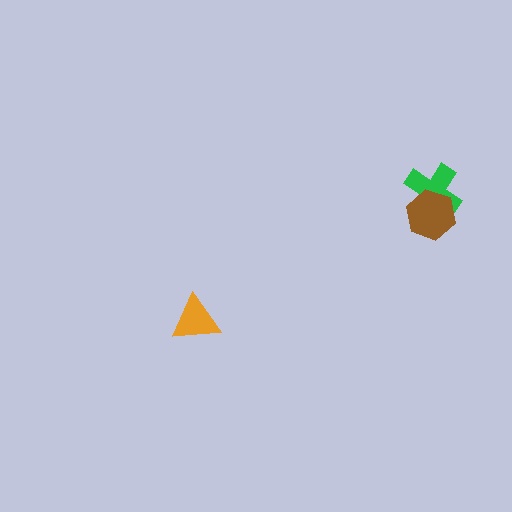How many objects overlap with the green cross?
1 object overlaps with the green cross.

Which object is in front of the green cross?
The brown hexagon is in front of the green cross.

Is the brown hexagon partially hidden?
No, no other shape covers it.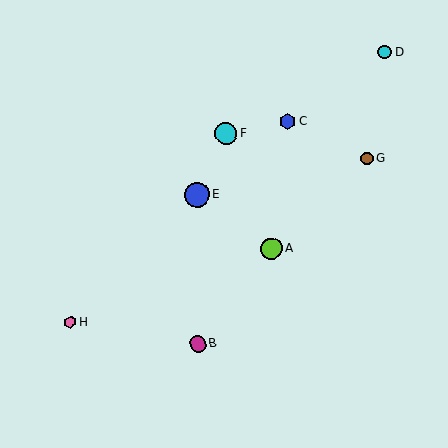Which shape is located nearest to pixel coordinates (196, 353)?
The magenta circle (labeled B) at (198, 344) is nearest to that location.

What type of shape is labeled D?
Shape D is a cyan circle.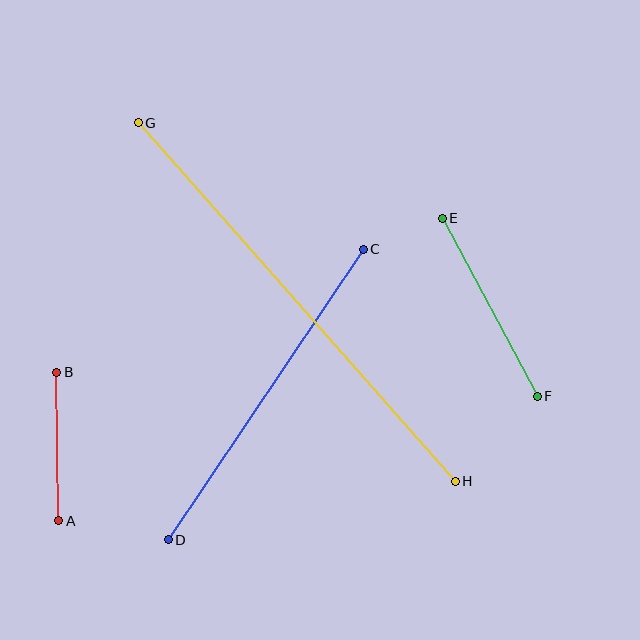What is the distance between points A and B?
The distance is approximately 149 pixels.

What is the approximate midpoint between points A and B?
The midpoint is at approximately (58, 446) pixels.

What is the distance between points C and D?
The distance is approximately 350 pixels.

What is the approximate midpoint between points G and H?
The midpoint is at approximately (297, 302) pixels.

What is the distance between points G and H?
The distance is approximately 479 pixels.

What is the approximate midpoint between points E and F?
The midpoint is at approximately (490, 307) pixels.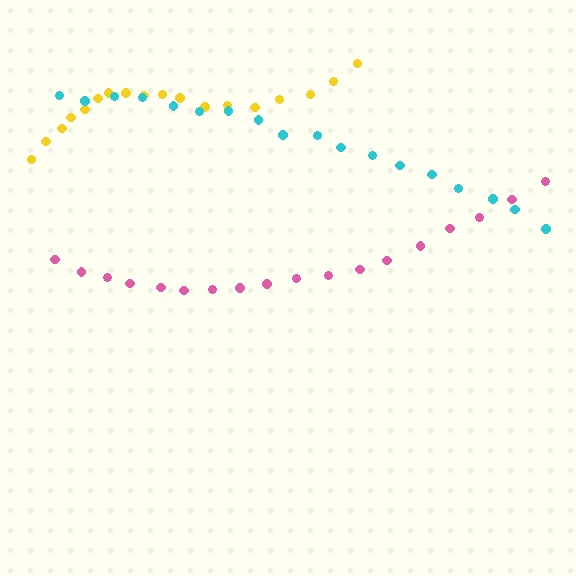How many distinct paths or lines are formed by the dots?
There are 3 distinct paths.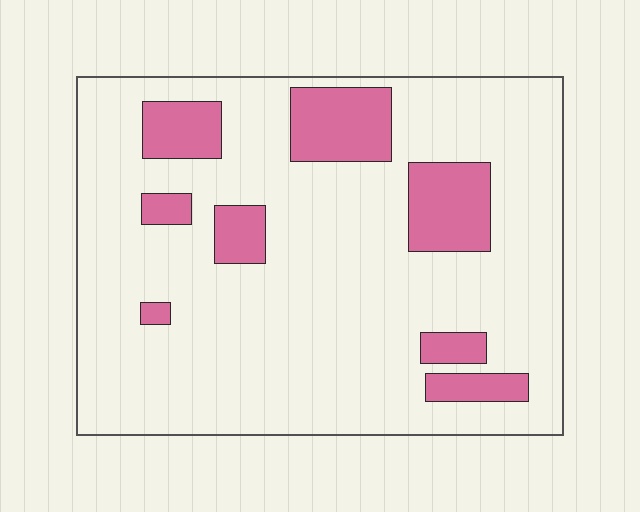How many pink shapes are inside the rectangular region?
8.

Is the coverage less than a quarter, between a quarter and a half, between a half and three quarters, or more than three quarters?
Less than a quarter.